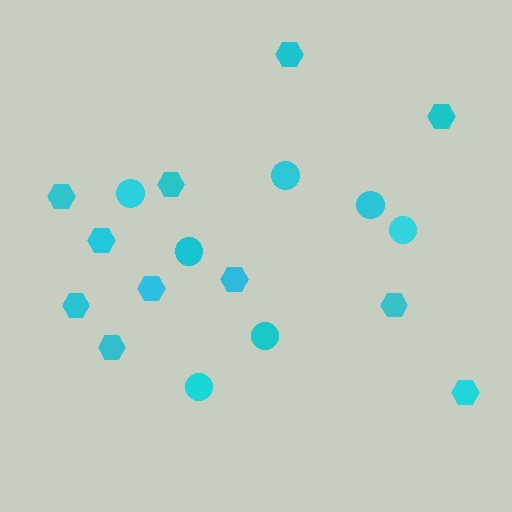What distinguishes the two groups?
There are 2 groups: one group of circles (7) and one group of hexagons (11).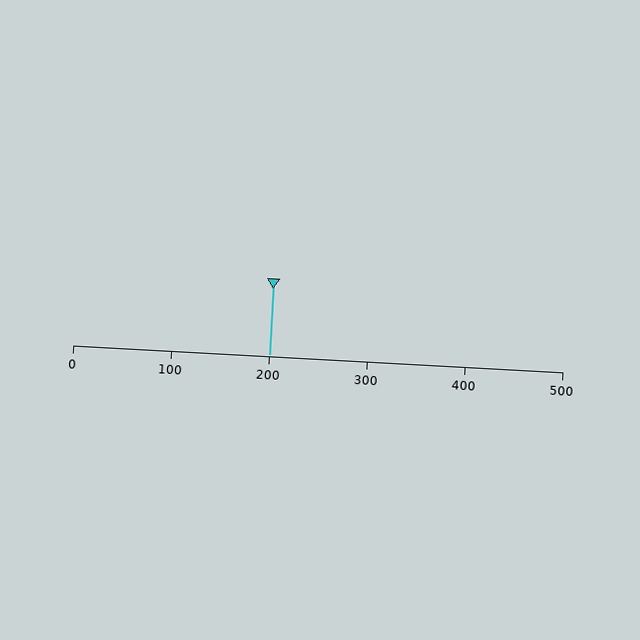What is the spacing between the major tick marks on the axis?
The major ticks are spaced 100 apart.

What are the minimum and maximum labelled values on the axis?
The axis runs from 0 to 500.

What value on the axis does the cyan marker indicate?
The marker indicates approximately 200.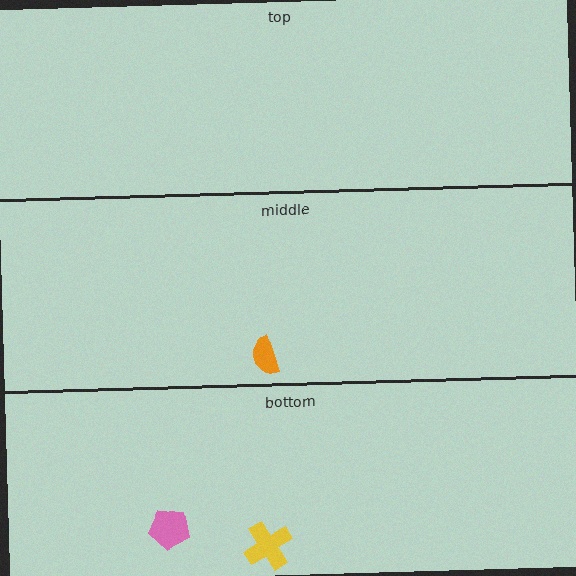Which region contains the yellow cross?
The bottom region.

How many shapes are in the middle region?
1.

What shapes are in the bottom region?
The yellow cross, the pink pentagon.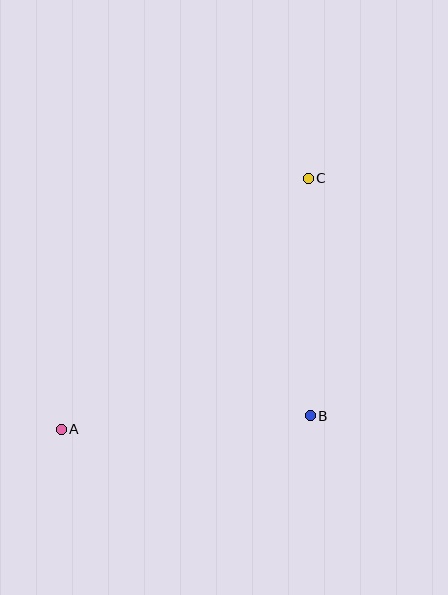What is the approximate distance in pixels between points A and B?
The distance between A and B is approximately 249 pixels.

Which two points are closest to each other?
Points B and C are closest to each other.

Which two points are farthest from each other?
Points A and C are farthest from each other.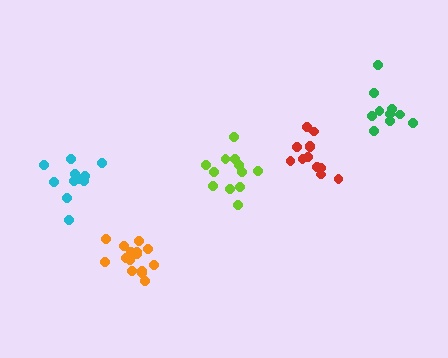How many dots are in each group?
Group 1: 15 dots, Group 2: 11 dots, Group 3: 10 dots, Group 4: 12 dots, Group 5: 12 dots (60 total).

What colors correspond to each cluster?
The clusters are colored: orange, cyan, green, red, lime.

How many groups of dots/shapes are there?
There are 5 groups.